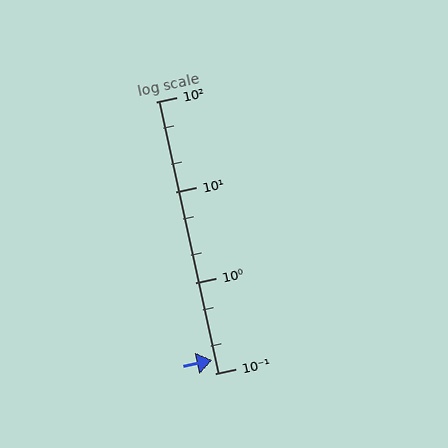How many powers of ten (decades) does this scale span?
The scale spans 3 decades, from 0.1 to 100.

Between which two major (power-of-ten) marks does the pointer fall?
The pointer is between 0.1 and 1.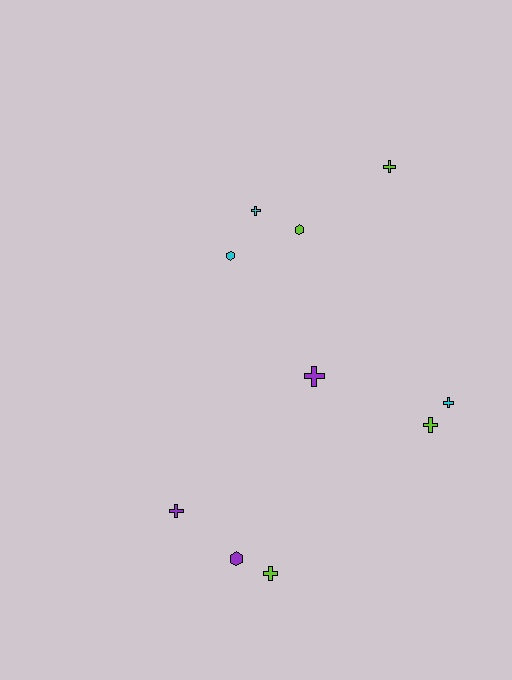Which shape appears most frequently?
Cross, with 7 objects.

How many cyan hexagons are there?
There is 1 cyan hexagon.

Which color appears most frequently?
Lime, with 4 objects.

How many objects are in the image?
There are 10 objects.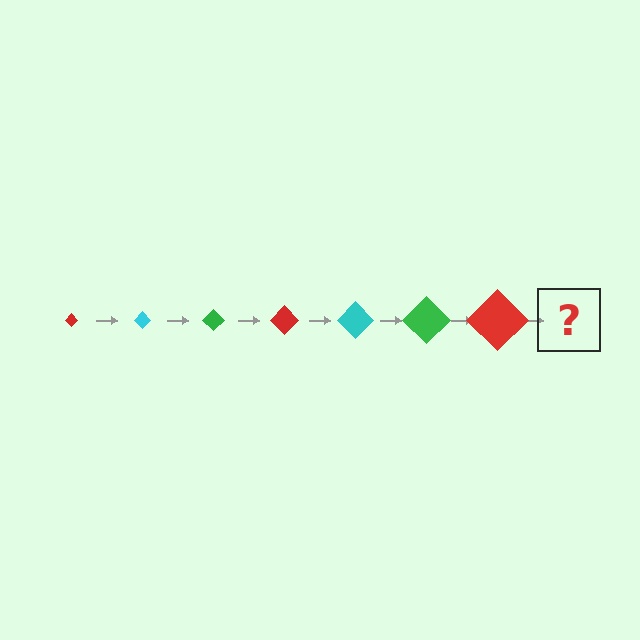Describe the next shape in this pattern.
It should be a cyan diamond, larger than the previous one.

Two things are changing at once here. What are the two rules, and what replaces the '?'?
The two rules are that the diamond grows larger each step and the color cycles through red, cyan, and green. The '?' should be a cyan diamond, larger than the previous one.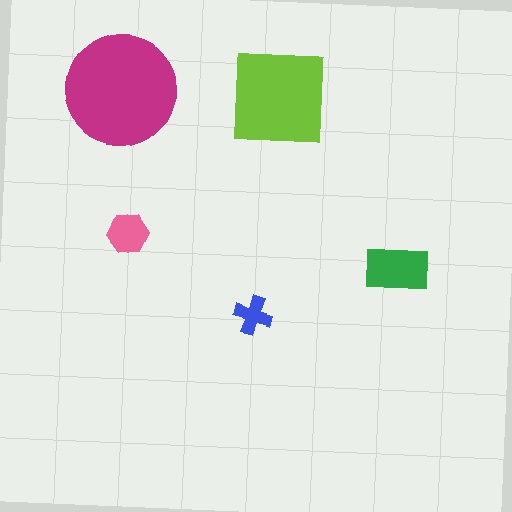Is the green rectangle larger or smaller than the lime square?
Smaller.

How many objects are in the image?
There are 5 objects in the image.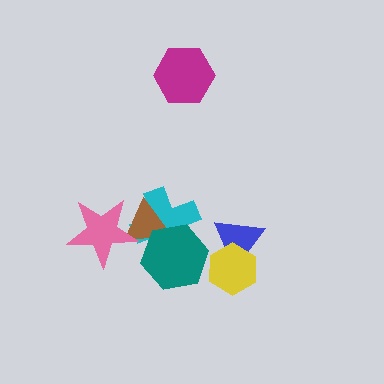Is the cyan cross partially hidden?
Yes, it is partially covered by another shape.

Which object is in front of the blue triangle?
The yellow hexagon is in front of the blue triangle.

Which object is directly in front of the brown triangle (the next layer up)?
The teal hexagon is directly in front of the brown triangle.